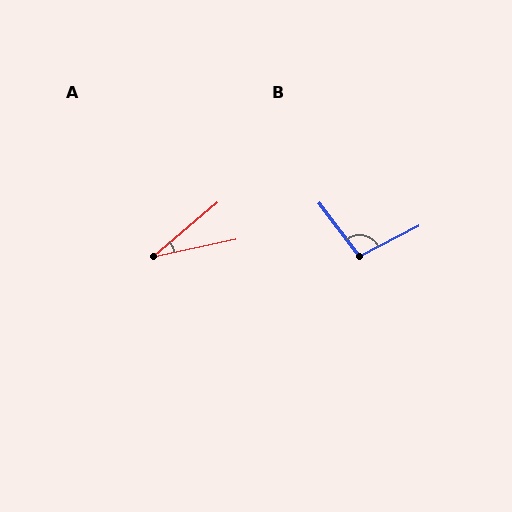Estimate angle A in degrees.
Approximately 28 degrees.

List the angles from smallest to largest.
A (28°), B (100°).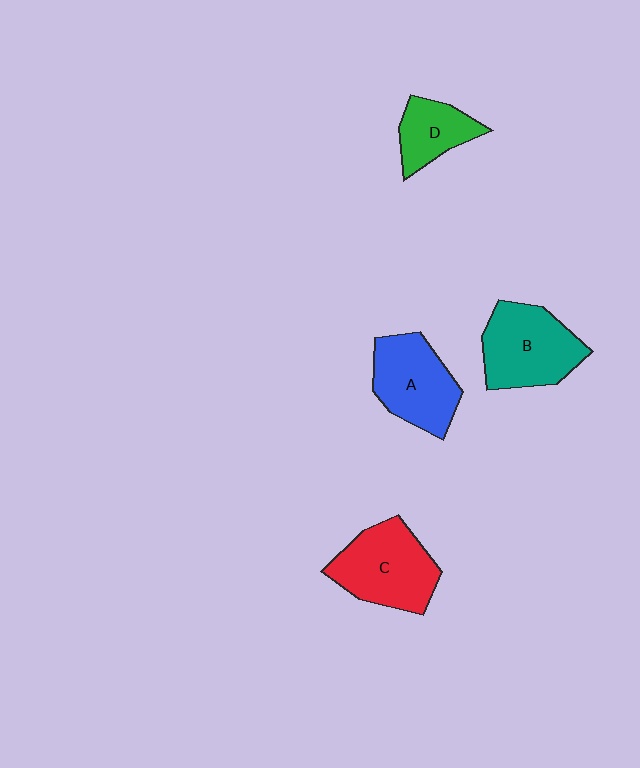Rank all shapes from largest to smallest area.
From largest to smallest: C (red), B (teal), A (blue), D (green).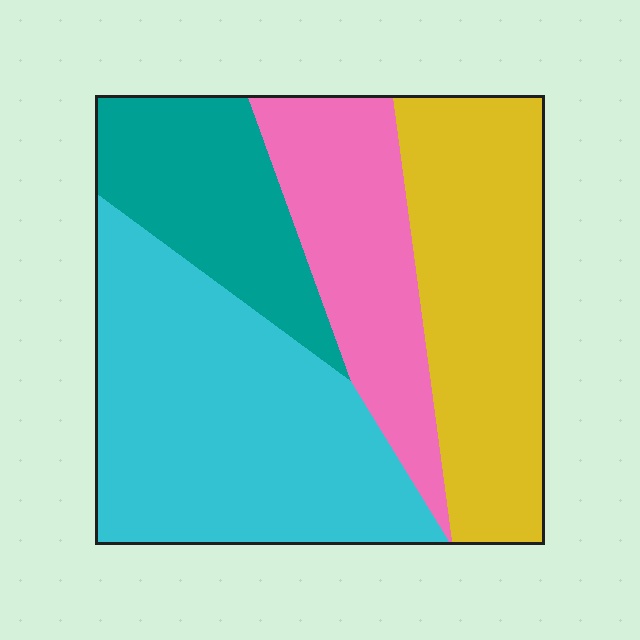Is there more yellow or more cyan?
Cyan.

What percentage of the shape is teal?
Teal takes up about one sixth (1/6) of the shape.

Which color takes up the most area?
Cyan, at roughly 35%.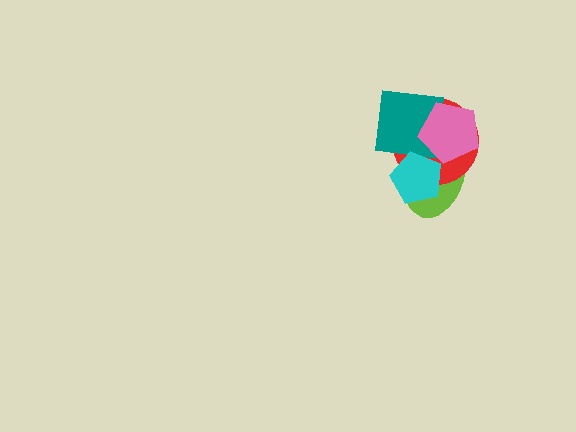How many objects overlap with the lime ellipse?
4 objects overlap with the lime ellipse.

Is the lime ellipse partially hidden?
Yes, it is partially covered by another shape.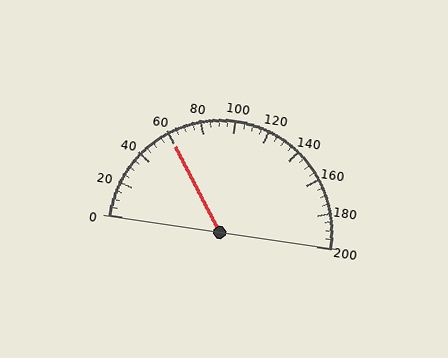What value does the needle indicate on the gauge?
The needle indicates approximately 60.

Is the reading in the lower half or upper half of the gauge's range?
The reading is in the lower half of the range (0 to 200).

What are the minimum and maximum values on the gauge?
The gauge ranges from 0 to 200.